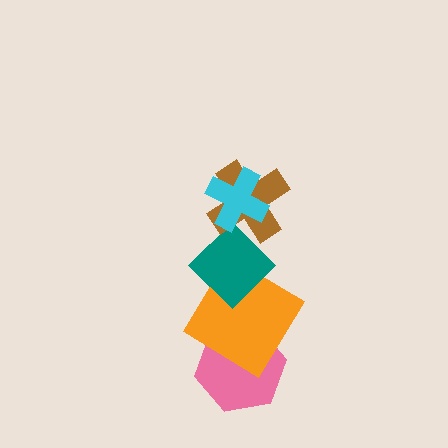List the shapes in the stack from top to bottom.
From top to bottom: the cyan cross, the brown cross, the teal diamond, the orange diamond, the pink hexagon.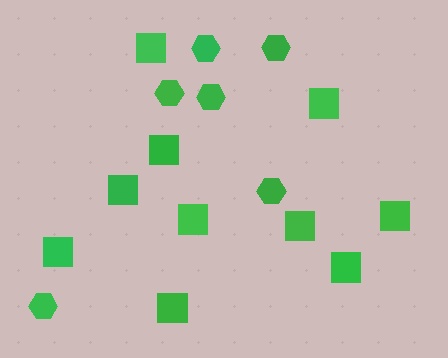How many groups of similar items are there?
There are 2 groups: one group of hexagons (6) and one group of squares (10).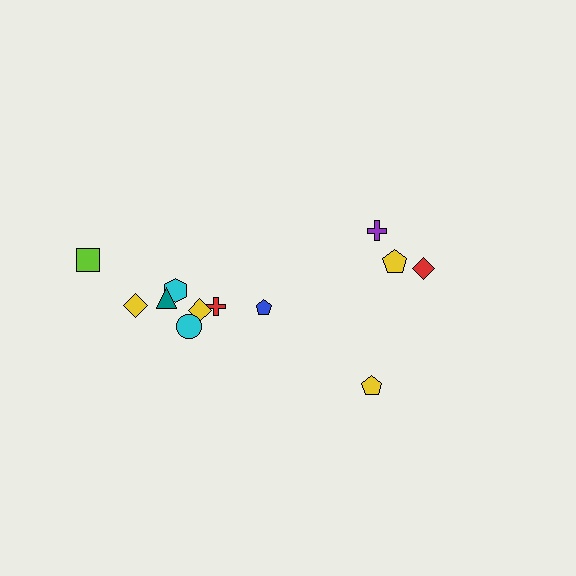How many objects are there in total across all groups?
There are 12 objects.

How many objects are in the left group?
There are 8 objects.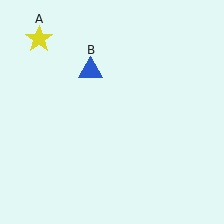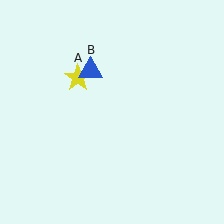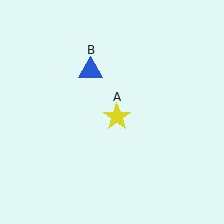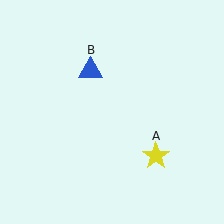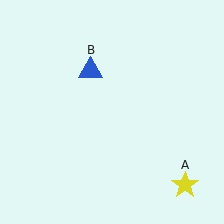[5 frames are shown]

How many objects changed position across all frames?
1 object changed position: yellow star (object A).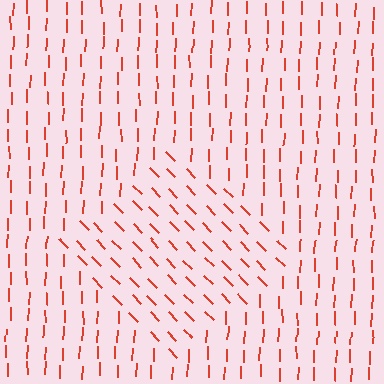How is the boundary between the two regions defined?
The boundary is defined purely by a change in line orientation (approximately 45 degrees difference). All lines are the same color and thickness.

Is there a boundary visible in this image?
Yes, there is a texture boundary formed by a change in line orientation.